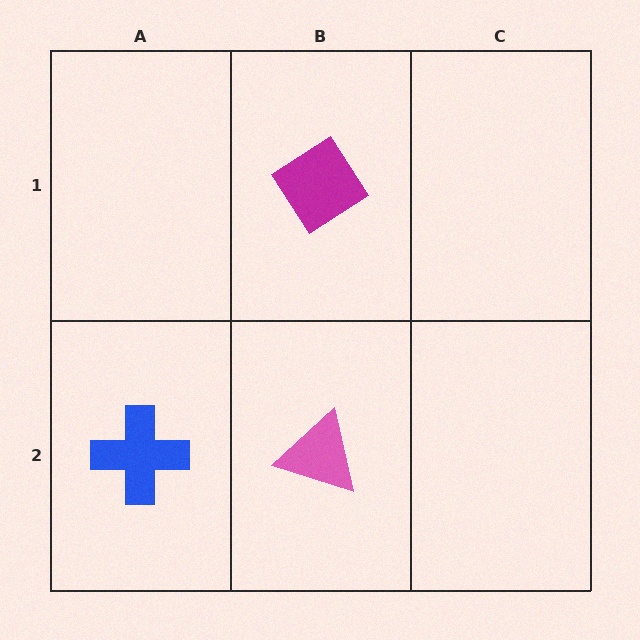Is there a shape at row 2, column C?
No, that cell is empty.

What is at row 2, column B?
A pink triangle.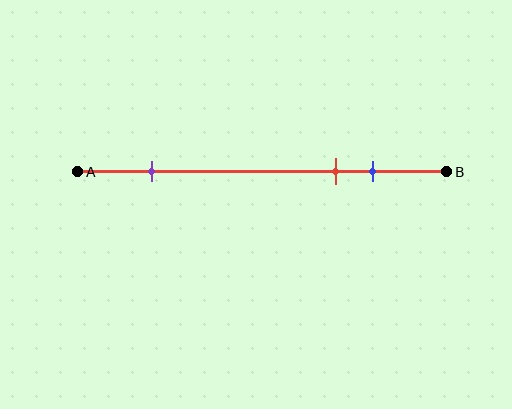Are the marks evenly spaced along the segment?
No, the marks are not evenly spaced.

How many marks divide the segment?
There are 3 marks dividing the segment.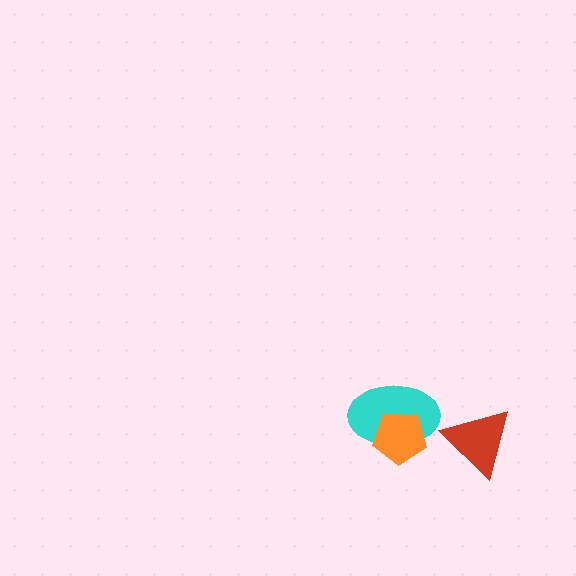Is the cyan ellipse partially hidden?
Yes, it is partially covered by another shape.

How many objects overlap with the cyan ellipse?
1 object overlaps with the cyan ellipse.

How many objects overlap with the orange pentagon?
1 object overlaps with the orange pentagon.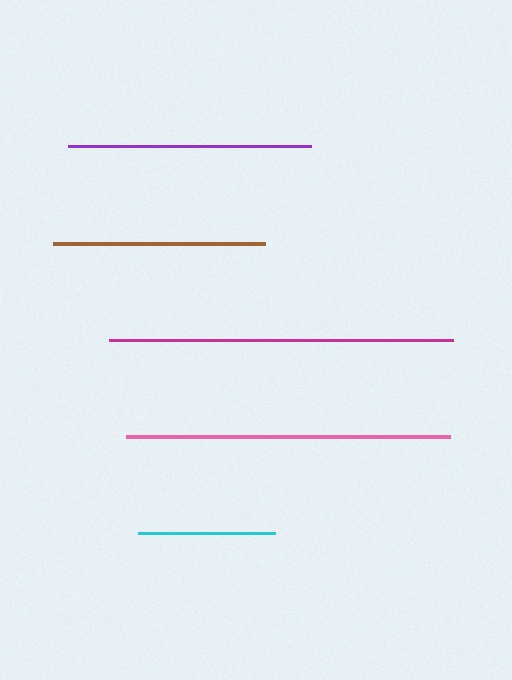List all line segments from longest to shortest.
From longest to shortest: magenta, pink, purple, brown, cyan.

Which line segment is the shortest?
The cyan line is the shortest at approximately 138 pixels.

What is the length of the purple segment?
The purple segment is approximately 243 pixels long.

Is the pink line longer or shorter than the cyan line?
The pink line is longer than the cyan line.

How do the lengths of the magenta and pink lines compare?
The magenta and pink lines are approximately the same length.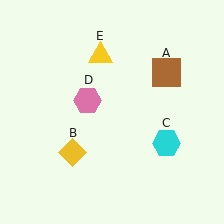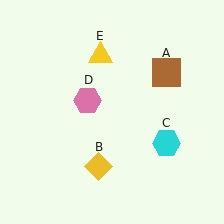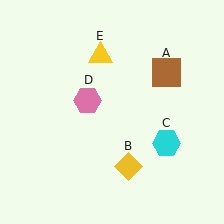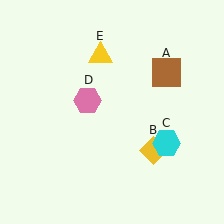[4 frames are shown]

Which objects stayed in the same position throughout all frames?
Brown square (object A) and cyan hexagon (object C) and pink hexagon (object D) and yellow triangle (object E) remained stationary.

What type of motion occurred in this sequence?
The yellow diamond (object B) rotated counterclockwise around the center of the scene.